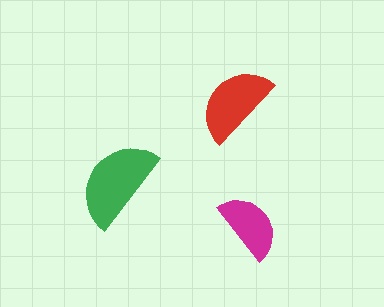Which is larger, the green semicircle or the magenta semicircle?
The green one.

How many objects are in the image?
There are 3 objects in the image.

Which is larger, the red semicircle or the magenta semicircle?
The red one.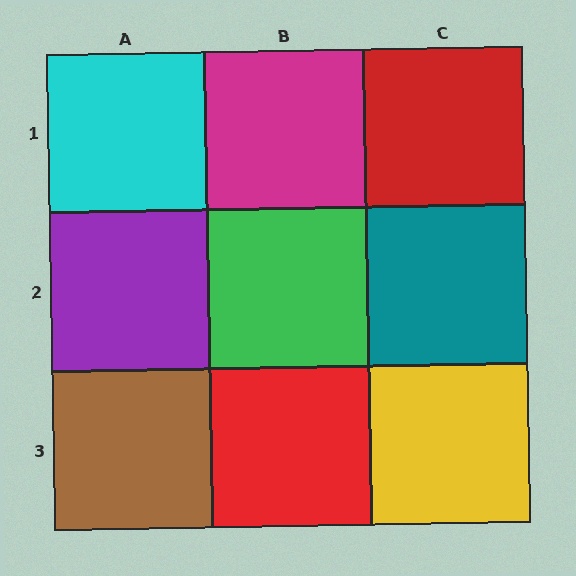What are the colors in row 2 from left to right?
Purple, green, teal.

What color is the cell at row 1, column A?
Cyan.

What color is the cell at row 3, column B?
Red.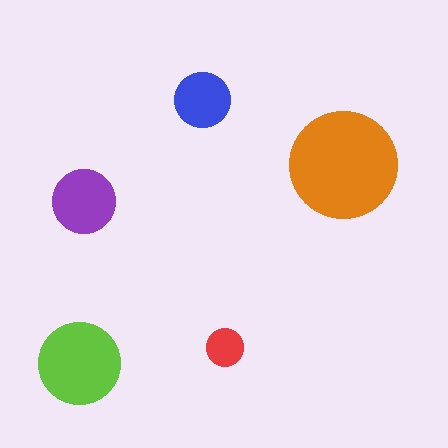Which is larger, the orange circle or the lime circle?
The orange one.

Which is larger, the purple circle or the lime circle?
The lime one.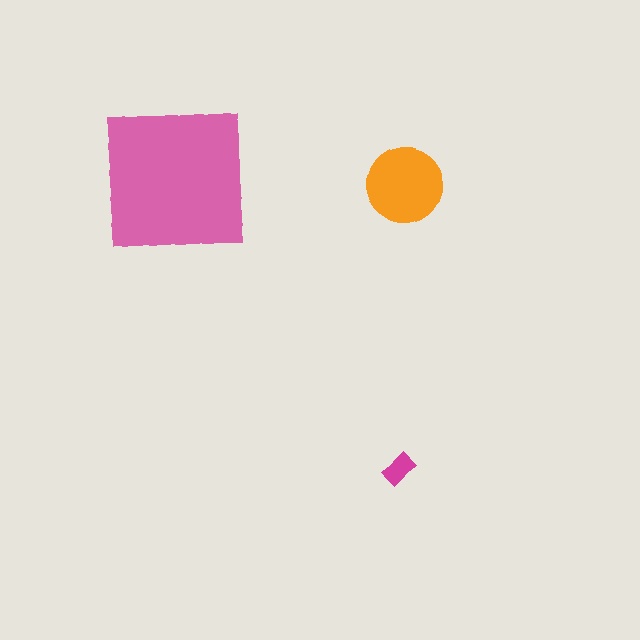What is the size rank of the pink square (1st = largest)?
1st.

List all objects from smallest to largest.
The magenta rectangle, the orange circle, the pink square.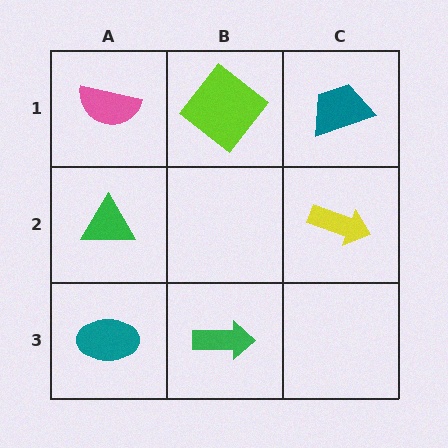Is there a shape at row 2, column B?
No, that cell is empty.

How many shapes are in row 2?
2 shapes.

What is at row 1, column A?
A pink semicircle.